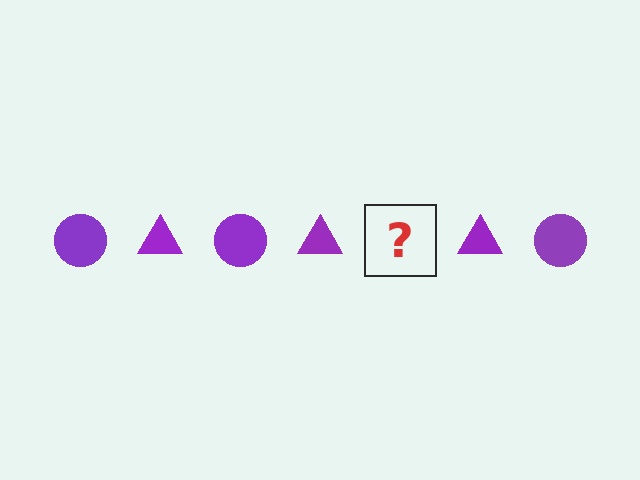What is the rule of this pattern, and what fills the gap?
The rule is that the pattern cycles through circle, triangle shapes in purple. The gap should be filled with a purple circle.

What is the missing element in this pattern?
The missing element is a purple circle.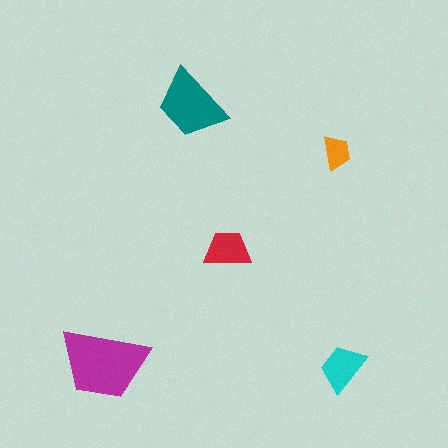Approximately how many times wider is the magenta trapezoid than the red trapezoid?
About 2 times wider.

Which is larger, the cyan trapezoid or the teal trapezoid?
The teal one.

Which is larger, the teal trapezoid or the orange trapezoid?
The teal one.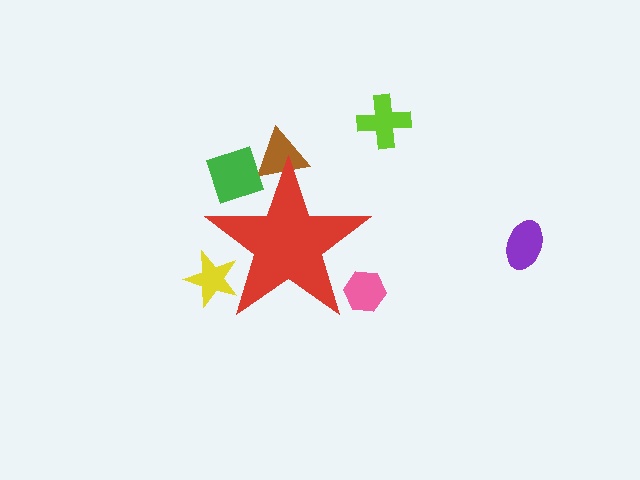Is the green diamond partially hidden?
Yes, the green diamond is partially hidden behind the red star.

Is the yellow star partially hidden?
Yes, the yellow star is partially hidden behind the red star.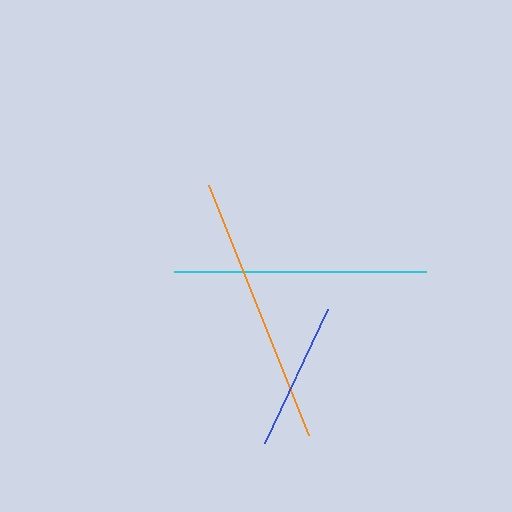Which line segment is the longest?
The orange line is the longest at approximately 270 pixels.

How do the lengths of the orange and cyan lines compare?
The orange and cyan lines are approximately the same length.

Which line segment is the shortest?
The blue line is the shortest at approximately 148 pixels.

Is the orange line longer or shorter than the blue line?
The orange line is longer than the blue line.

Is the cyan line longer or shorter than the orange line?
The orange line is longer than the cyan line.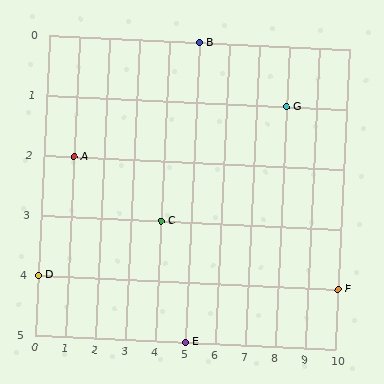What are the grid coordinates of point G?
Point G is at grid coordinates (8, 1).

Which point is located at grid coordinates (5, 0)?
Point B is at (5, 0).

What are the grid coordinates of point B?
Point B is at grid coordinates (5, 0).